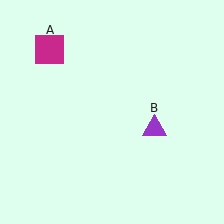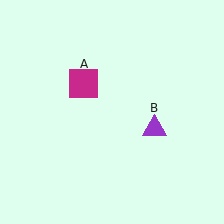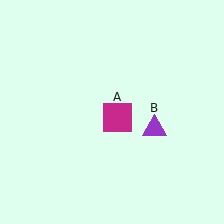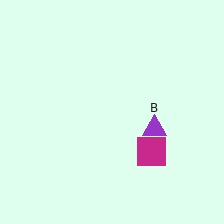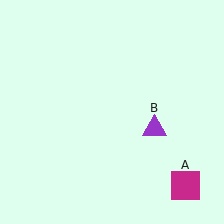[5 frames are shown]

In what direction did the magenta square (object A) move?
The magenta square (object A) moved down and to the right.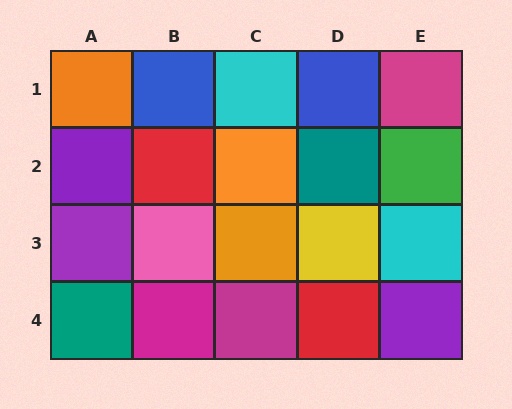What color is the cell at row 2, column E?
Green.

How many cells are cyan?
2 cells are cyan.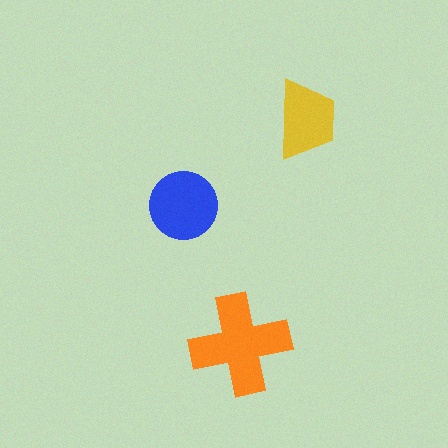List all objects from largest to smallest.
The orange cross, the blue circle, the yellow trapezoid.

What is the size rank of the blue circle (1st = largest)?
2nd.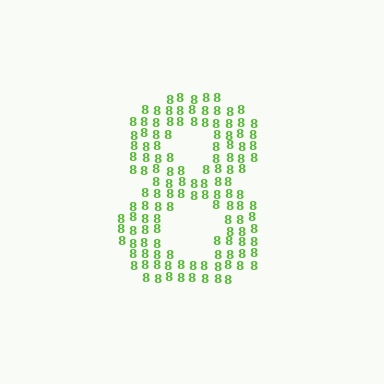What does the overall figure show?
The overall figure shows the digit 8.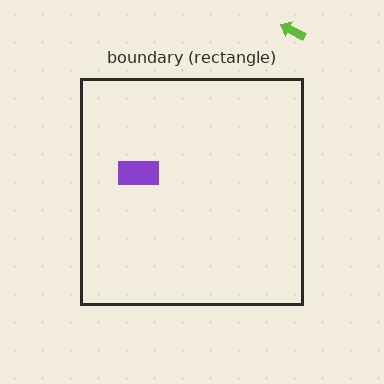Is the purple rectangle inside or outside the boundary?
Inside.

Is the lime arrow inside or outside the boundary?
Outside.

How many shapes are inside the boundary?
1 inside, 1 outside.